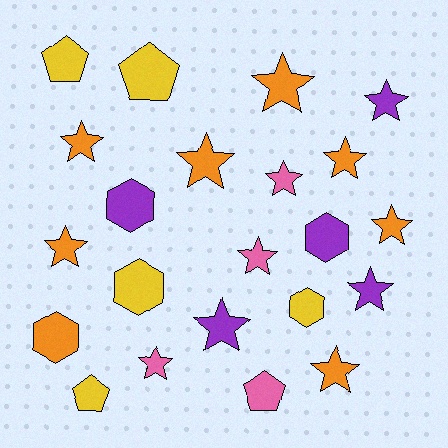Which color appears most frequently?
Orange, with 8 objects.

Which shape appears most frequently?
Star, with 13 objects.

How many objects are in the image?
There are 22 objects.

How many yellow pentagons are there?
There are 3 yellow pentagons.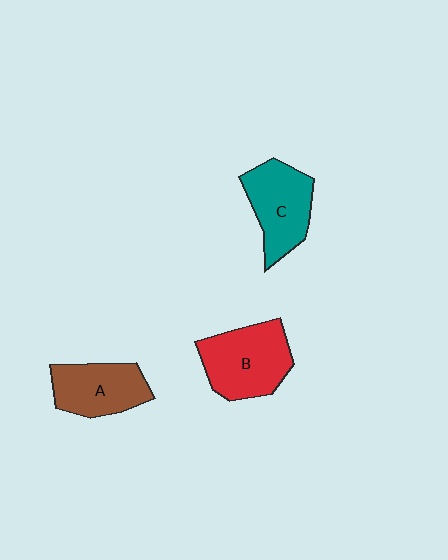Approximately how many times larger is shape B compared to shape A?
Approximately 1.2 times.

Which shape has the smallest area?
Shape A (brown).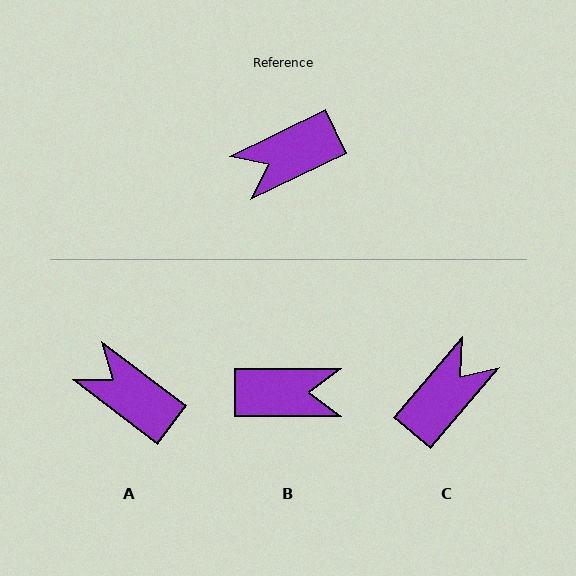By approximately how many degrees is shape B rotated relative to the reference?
Approximately 154 degrees counter-clockwise.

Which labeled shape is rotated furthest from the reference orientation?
C, about 156 degrees away.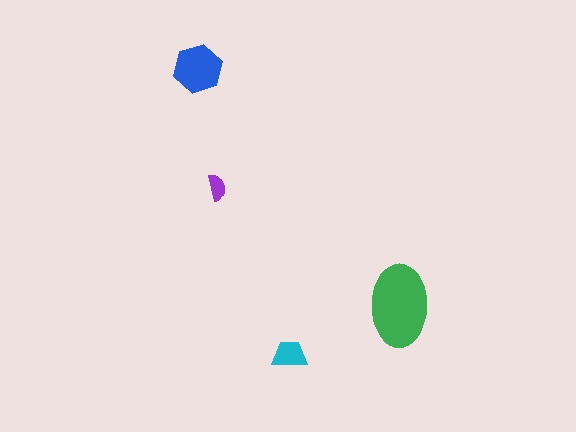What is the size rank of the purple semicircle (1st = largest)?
4th.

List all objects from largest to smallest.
The green ellipse, the blue hexagon, the cyan trapezoid, the purple semicircle.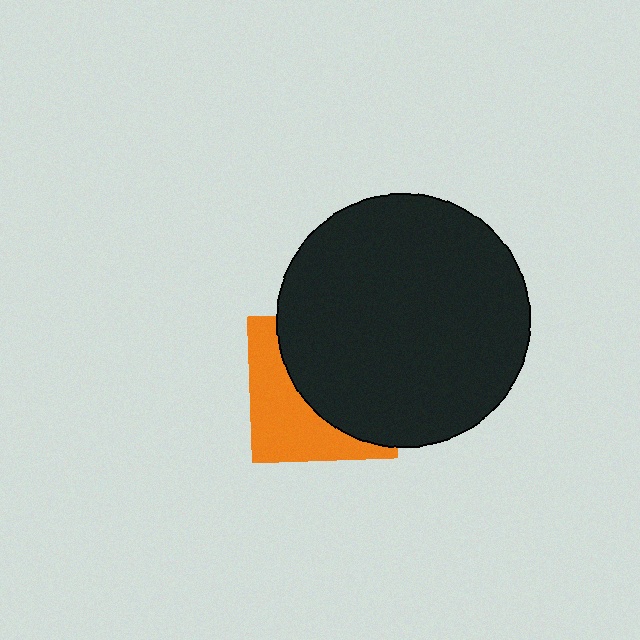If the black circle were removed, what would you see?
You would see the complete orange square.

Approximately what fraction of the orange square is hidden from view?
Roughly 59% of the orange square is hidden behind the black circle.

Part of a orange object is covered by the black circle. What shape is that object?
It is a square.